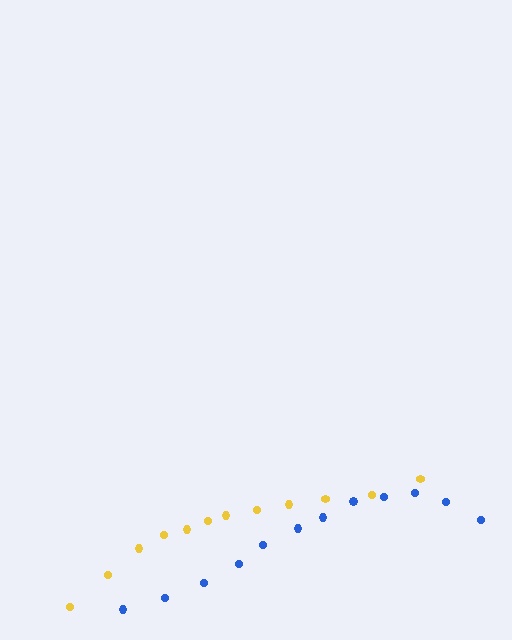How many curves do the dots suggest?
There are 2 distinct paths.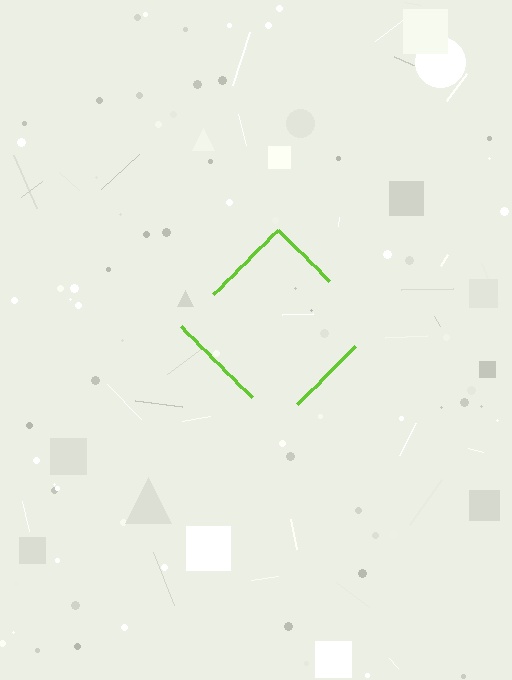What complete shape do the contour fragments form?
The contour fragments form a diamond.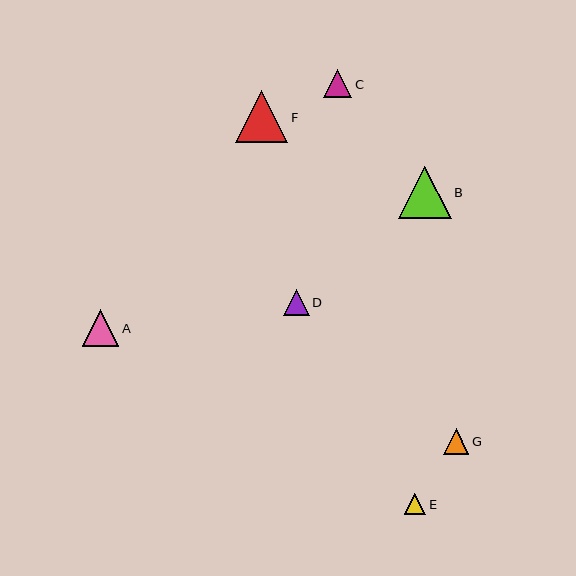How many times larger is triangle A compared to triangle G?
Triangle A is approximately 1.4 times the size of triangle G.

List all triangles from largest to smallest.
From largest to smallest: B, F, A, C, D, G, E.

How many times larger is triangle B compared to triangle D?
Triangle B is approximately 2.0 times the size of triangle D.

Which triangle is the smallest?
Triangle E is the smallest with a size of approximately 21 pixels.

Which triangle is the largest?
Triangle B is the largest with a size of approximately 53 pixels.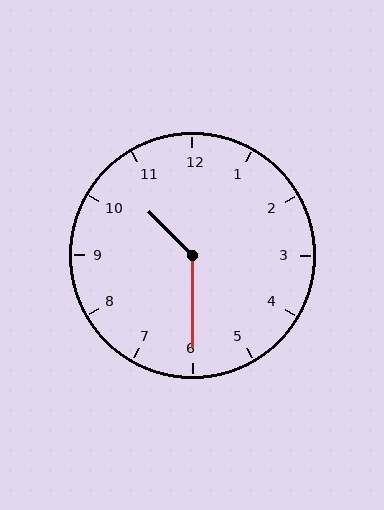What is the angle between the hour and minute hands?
Approximately 135 degrees.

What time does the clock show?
10:30.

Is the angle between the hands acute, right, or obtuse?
It is obtuse.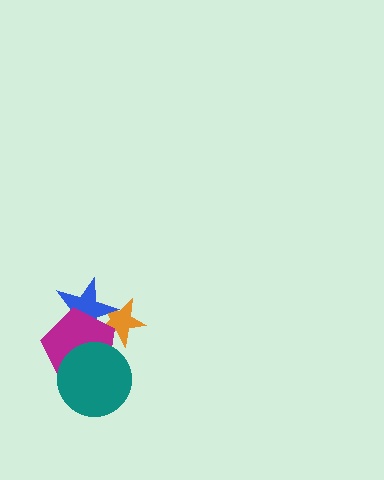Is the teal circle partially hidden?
No, no other shape covers it.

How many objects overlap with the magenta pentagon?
3 objects overlap with the magenta pentagon.